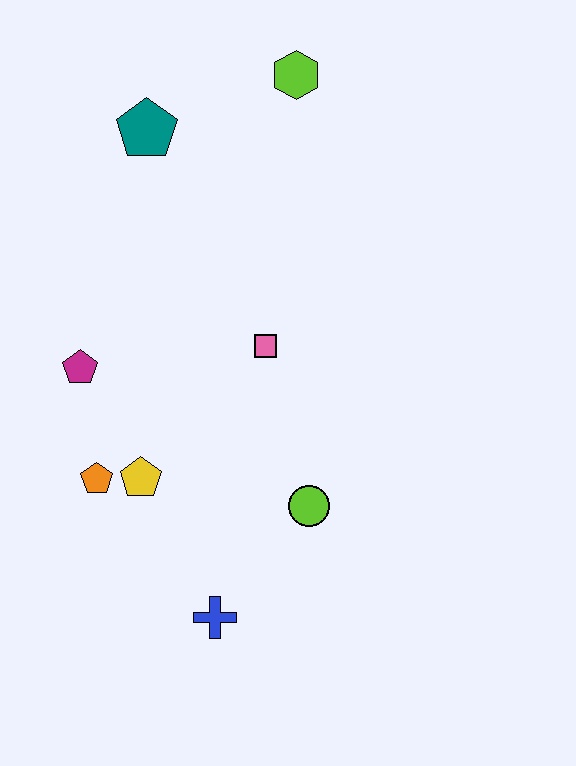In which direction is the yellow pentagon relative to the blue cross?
The yellow pentagon is above the blue cross.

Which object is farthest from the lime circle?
The lime hexagon is farthest from the lime circle.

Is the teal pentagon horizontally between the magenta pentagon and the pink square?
Yes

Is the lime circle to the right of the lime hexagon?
Yes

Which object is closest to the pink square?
The lime circle is closest to the pink square.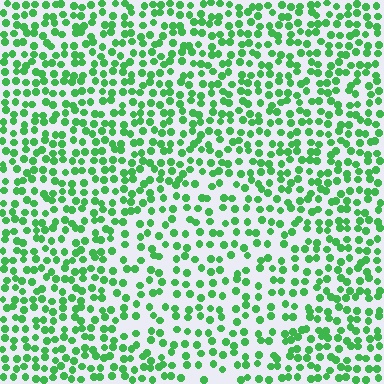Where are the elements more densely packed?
The elements are more densely packed outside the circle boundary.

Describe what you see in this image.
The image contains small green elements arranged at two different densities. A circle-shaped region is visible where the elements are less densely packed than the surrounding area.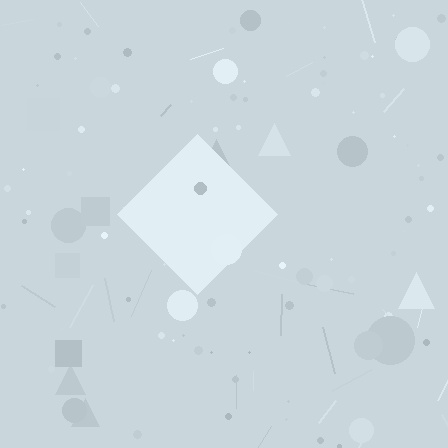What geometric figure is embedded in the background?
A diamond is embedded in the background.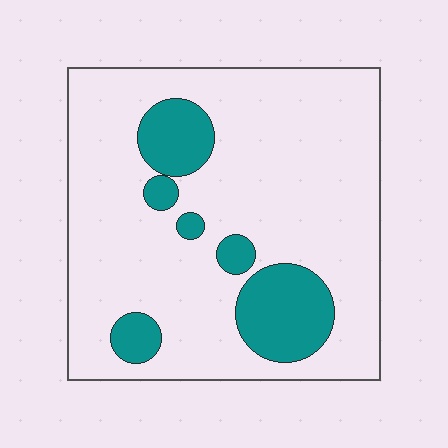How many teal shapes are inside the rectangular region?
6.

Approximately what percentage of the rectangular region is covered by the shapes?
Approximately 20%.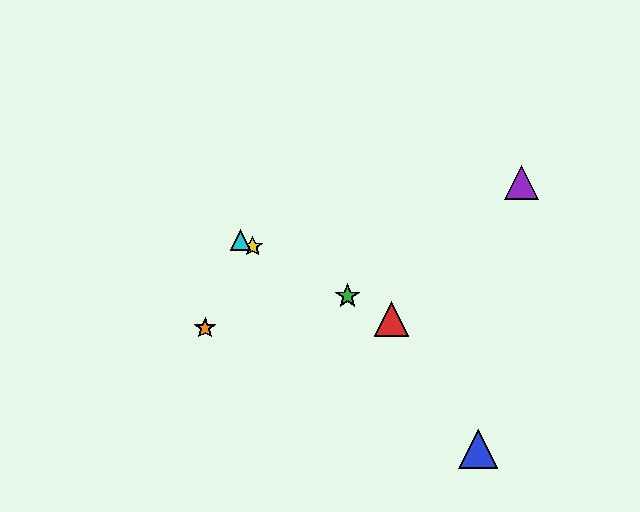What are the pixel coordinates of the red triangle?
The red triangle is at (392, 319).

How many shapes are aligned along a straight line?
4 shapes (the red triangle, the green star, the yellow star, the cyan triangle) are aligned along a straight line.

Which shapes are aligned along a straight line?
The red triangle, the green star, the yellow star, the cyan triangle are aligned along a straight line.